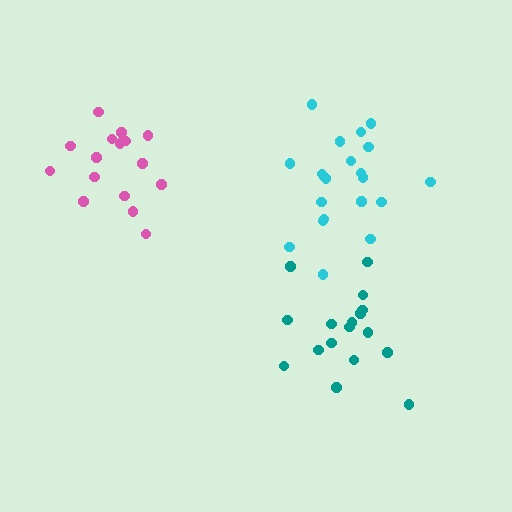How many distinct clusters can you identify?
There are 3 distinct clusters.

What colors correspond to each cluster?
The clusters are colored: teal, pink, cyan.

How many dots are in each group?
Group 1: 17 dots, Group 2: 16 dots, Group 3: 21 dots (54 total).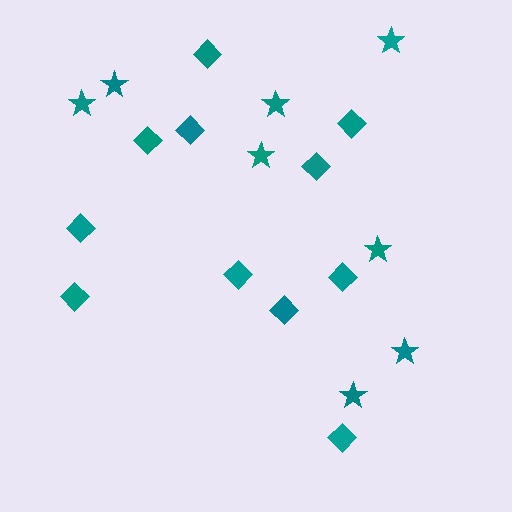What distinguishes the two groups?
There are 2 groups: one group of diamonds (11) and one group of stars (8).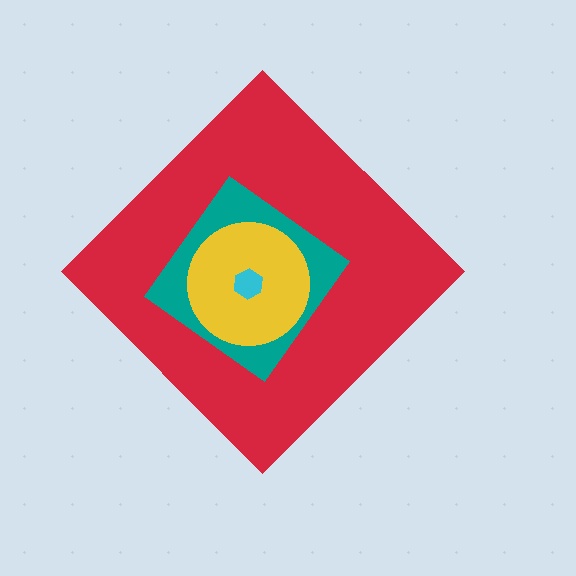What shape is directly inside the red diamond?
The teal diamond.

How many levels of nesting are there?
4.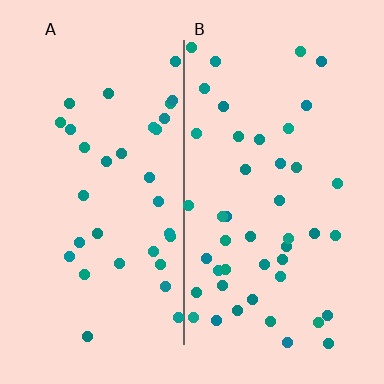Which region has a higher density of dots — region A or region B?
B (the right).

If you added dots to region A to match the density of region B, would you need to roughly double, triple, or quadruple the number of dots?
Approximately double.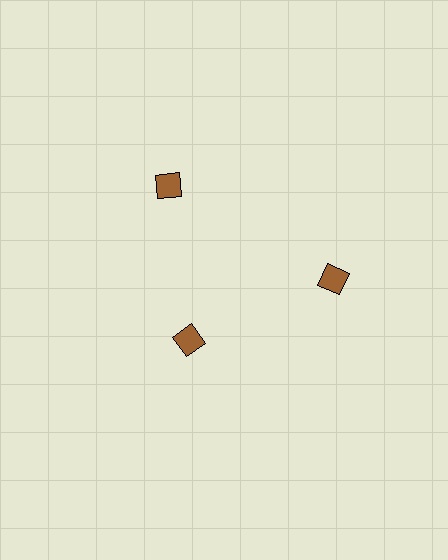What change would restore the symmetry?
The symmetry would be restored by moving it outward, back onto the ring so that all 3 diamonds sit at equal angles and equal distance from the center.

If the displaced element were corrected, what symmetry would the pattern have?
It would have 3-fold rotational symmetry — the pattern would map onto itself every 120 degrees.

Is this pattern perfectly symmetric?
No. The 3 brown diamonds are arranged in a ring, but one element near the 7 o'clock position is pulled inward toward the center, breaking the 3-fold rotational symmetry.